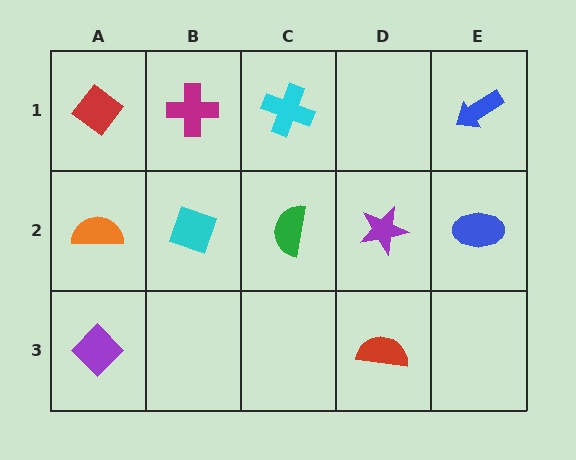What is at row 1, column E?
A blue arrow.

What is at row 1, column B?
A magenta cross.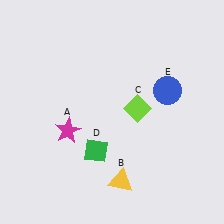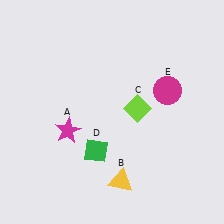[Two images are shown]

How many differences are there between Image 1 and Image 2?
There is 1 difference between the two images.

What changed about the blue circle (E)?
In Image 1, E is blue. In Image 2, it changed to magenta.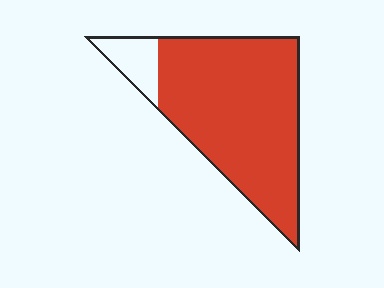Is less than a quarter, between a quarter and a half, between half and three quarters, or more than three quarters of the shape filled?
More than three quarters.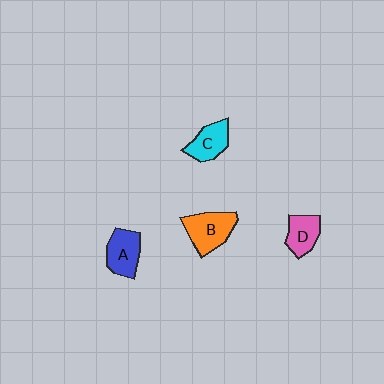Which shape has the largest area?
Shape B (orange).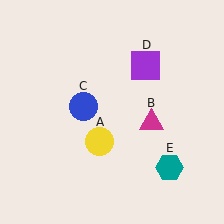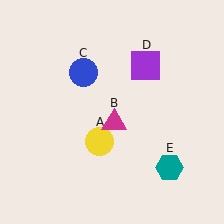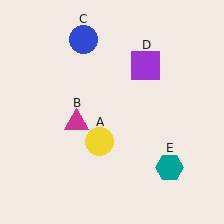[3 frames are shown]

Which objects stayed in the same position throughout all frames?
Yellow circle (object A) and purple square (object D) and teal hexagon (object E) remained stationary.